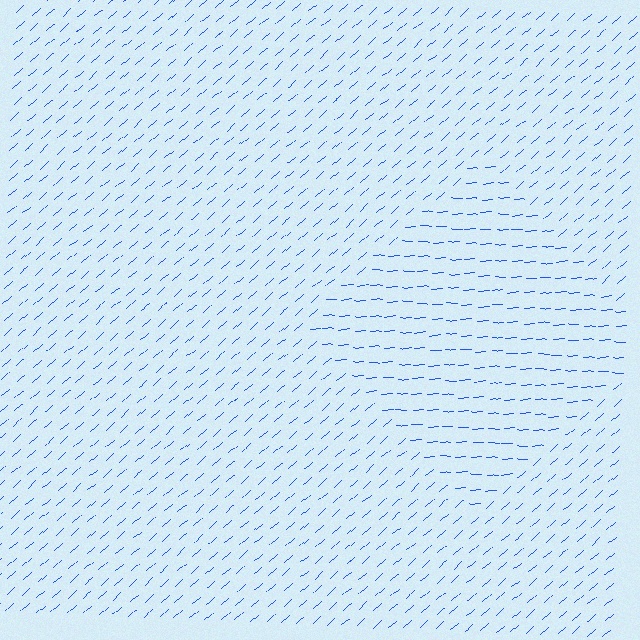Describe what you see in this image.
The image is filled with small blue line segments. A diamond region in the image has lines oriented differently from the surrounding lines, creating a visible texture boundary.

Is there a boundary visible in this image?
Yes, there is a texture boundary formed by a change in line orientation.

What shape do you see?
I see a diamond.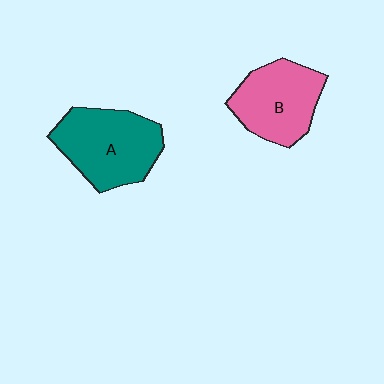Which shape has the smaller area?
Shape B (pink).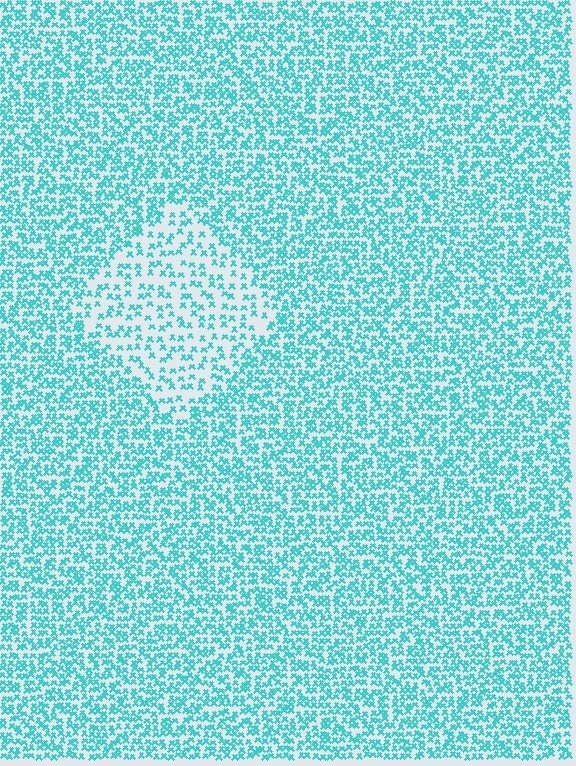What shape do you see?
I see a diamond.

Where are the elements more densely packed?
The elements are more densely packed outside the diamond boundary.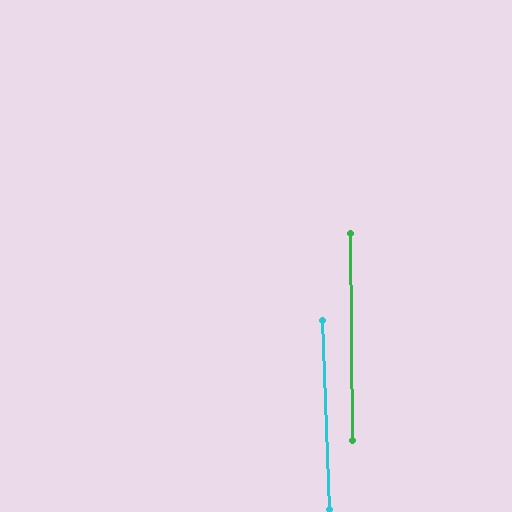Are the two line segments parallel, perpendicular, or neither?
Parallel — their directions differ by only 1.6°.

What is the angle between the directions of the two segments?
Approximately 2 degrees.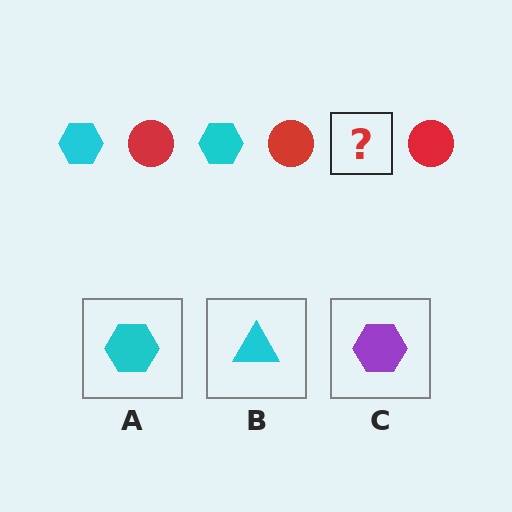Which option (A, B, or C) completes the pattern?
A.